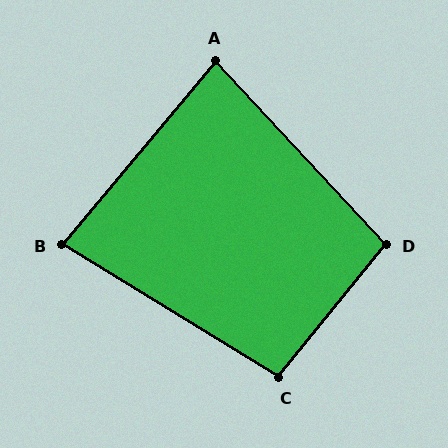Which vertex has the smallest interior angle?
B, at approximately 82 degrees.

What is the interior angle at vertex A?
Approximately 83 degrees (acute).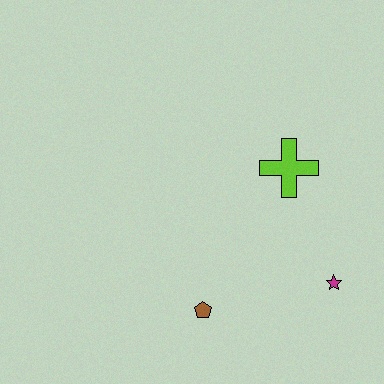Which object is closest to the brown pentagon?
The magenta star is closest to the brown pentagon.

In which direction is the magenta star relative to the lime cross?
The magenta star is below the lime cross.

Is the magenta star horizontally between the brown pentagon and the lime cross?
No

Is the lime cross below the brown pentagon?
No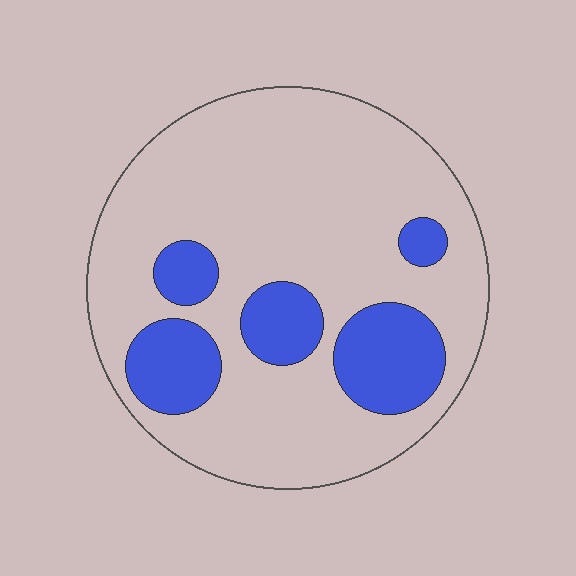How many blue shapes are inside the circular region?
5.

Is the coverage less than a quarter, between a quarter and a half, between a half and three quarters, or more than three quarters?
Less than a quarter.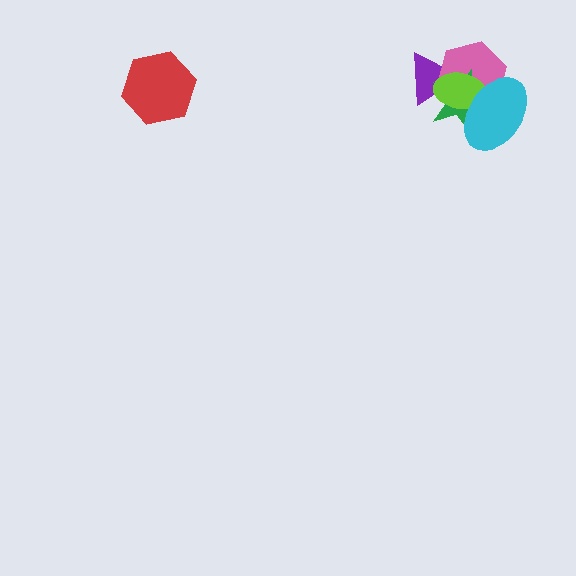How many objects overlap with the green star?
4 objects overlap with the green star.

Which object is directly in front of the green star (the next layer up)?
The lime ellipse is directly in front of the green star.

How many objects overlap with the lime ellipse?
4 objects overlap with the lime ellipse.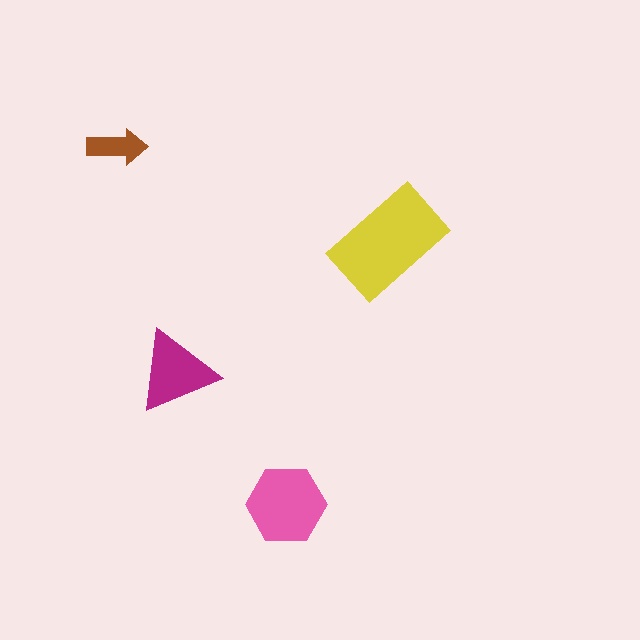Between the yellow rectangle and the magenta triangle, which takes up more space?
The yellow rectangle.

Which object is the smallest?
The brown arrow.